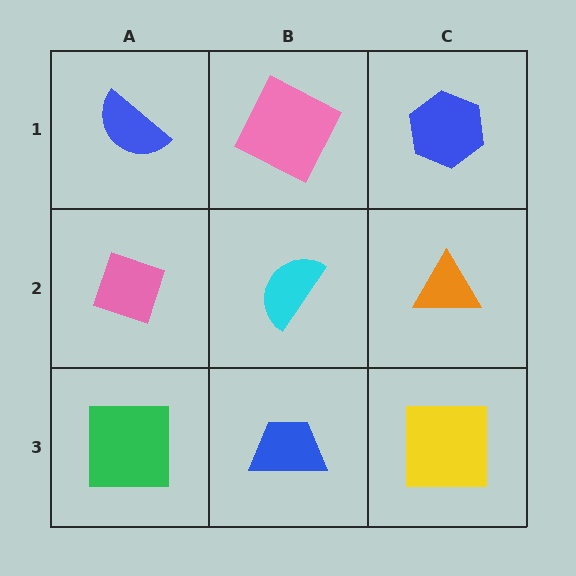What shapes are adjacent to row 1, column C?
An orange triangle (row 2, column C), a pink square (row 1, column B).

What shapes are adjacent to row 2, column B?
A pink square (row 1, column B), a blue trapezoid (row 3, column B), a pink diamond (row 2, column A), an orange triangle (row 2, column C).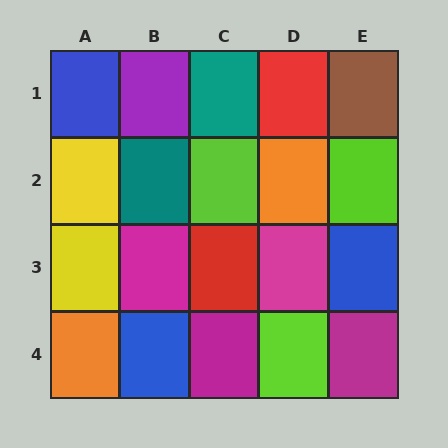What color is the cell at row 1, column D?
Red.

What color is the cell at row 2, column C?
Lime.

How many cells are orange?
2 cells are orange.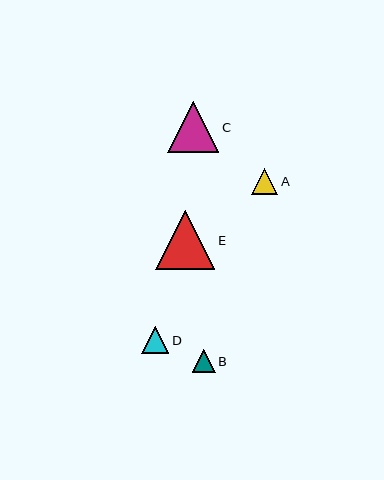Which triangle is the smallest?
Triangle B is the smallest with a size of approximately 23 pixels.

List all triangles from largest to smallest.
From largest to smallest: E, C, D, A, B.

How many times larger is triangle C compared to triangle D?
Triangle C is approximately 1.9 times the size of triangle D.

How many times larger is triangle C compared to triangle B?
Triangle C is approximately 2.2 times the size of triangle B.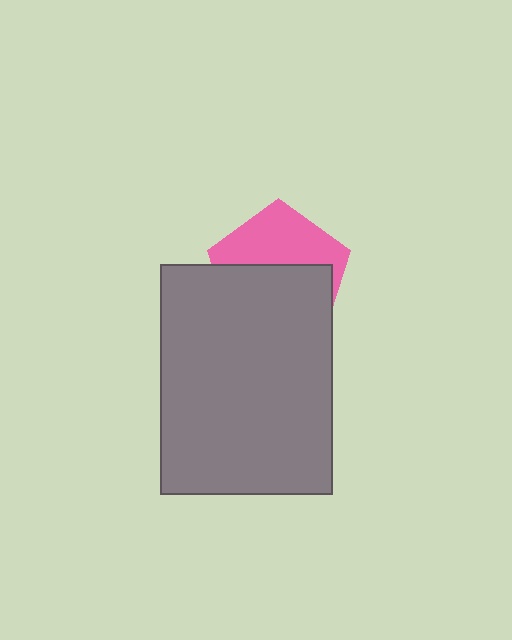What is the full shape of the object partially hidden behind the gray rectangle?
The partially hidden object is a pink pentagon.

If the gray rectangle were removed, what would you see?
You would see the complete pink pentagon.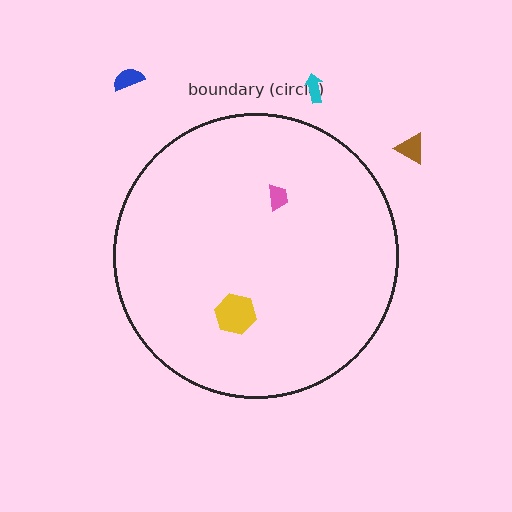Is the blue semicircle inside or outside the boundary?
Outside.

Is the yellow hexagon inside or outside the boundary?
Inside.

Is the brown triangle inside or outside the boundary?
Outside.